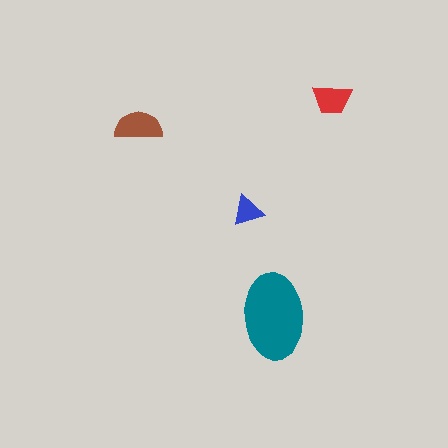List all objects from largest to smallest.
The teal ellipse, the brown semicircle, the red trapezoid, the blue triangle.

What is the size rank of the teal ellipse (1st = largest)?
1st.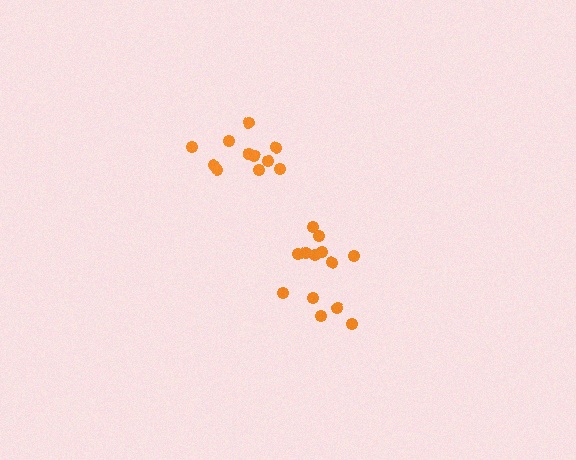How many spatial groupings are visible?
There are 2 spatial groupings.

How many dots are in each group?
Group 1: 11 dots, Group 2: 13 dots (24 total).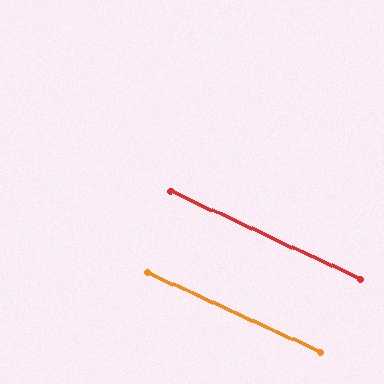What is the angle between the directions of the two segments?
Approximately 0 degrees.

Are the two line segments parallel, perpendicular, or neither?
Parallel — their directions differ by only 0.1°.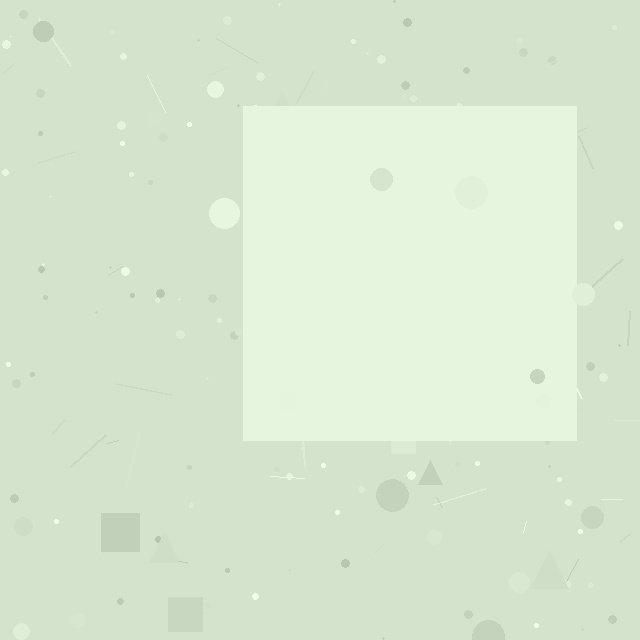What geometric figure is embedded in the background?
A square is embedded in the background.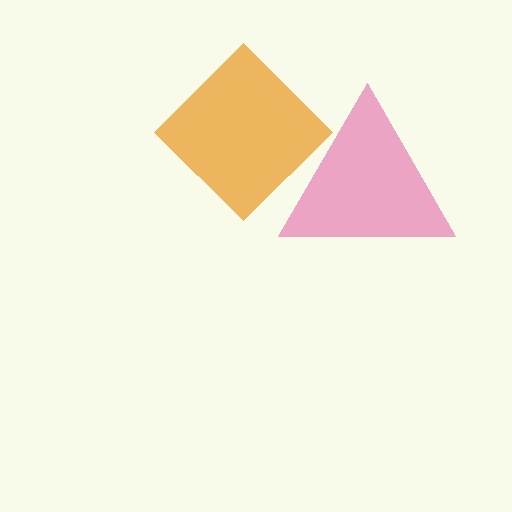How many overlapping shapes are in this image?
There are 2 overlapping shapes in the image.